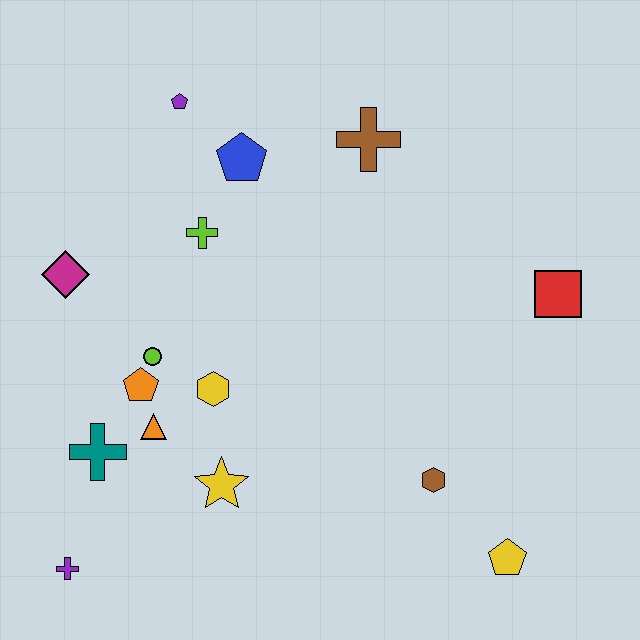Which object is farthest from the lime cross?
The yellow pentagon is farthest from the lime cross.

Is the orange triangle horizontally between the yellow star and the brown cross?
No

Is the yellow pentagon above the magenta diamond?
No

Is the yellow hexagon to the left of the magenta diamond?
No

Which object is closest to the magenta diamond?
The lime circle is closest to the magenta diamond.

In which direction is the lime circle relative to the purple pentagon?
The lime circle is below the purple pentagon.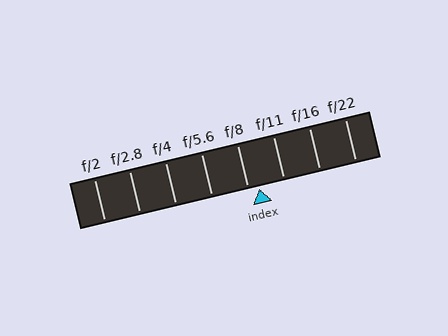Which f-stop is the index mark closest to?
The index mark is closest to f/8.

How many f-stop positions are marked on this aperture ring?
There are 8 f-stop positions marked.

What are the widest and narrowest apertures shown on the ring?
The widest aperture shown is f/2 and the narrowest is f/22.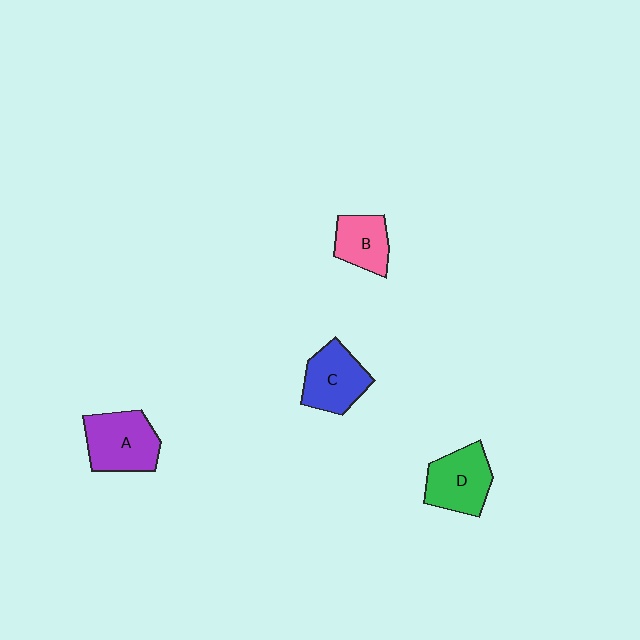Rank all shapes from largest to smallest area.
From largest to smallest: A (purple), D (green), C (blue), B (pink).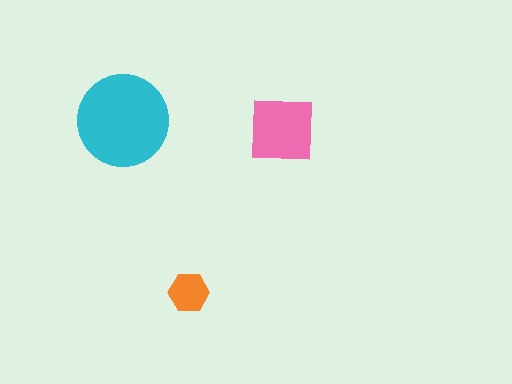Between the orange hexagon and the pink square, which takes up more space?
The pink square.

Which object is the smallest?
The orange hexagon.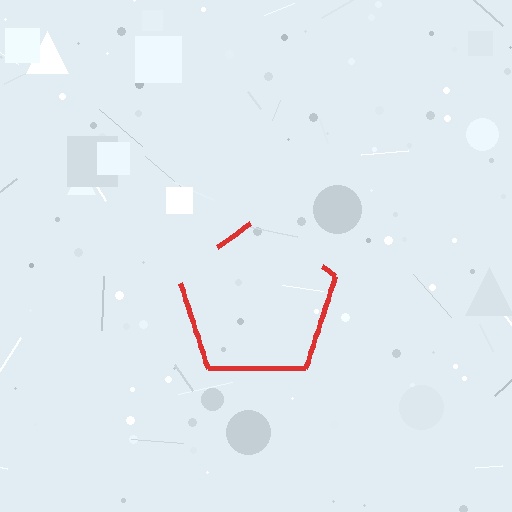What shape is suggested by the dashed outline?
The dashed outline suggests a pentagon.